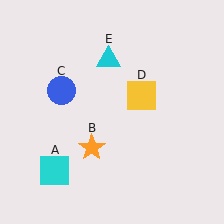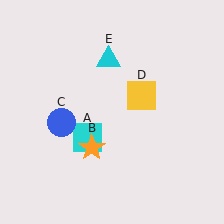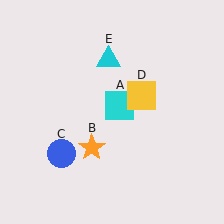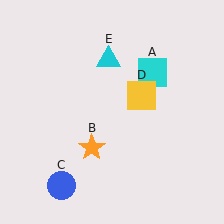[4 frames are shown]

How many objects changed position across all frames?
2 objects changed position: cyan square (object A), blue circle (object C).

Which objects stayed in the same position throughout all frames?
Orange star (object B) and yellow square (object D) and cyan triangle (object E) remained stationary.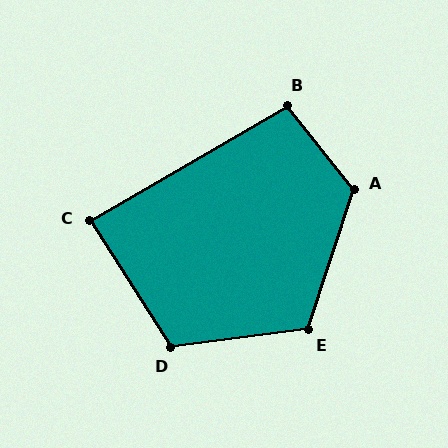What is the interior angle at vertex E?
Approximately 116 degrees (obtuse).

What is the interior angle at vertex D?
Approximately 115 degrees (obtuse).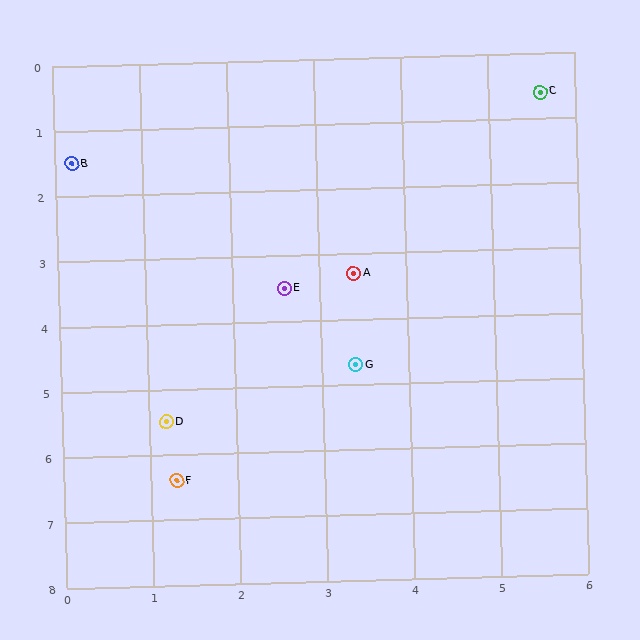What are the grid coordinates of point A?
Point A is at approximately (3.4, 3.3).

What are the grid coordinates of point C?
Point C is at approximately (5.6, 0.6).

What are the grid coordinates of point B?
Point B is at approximately (0.2, 1.5).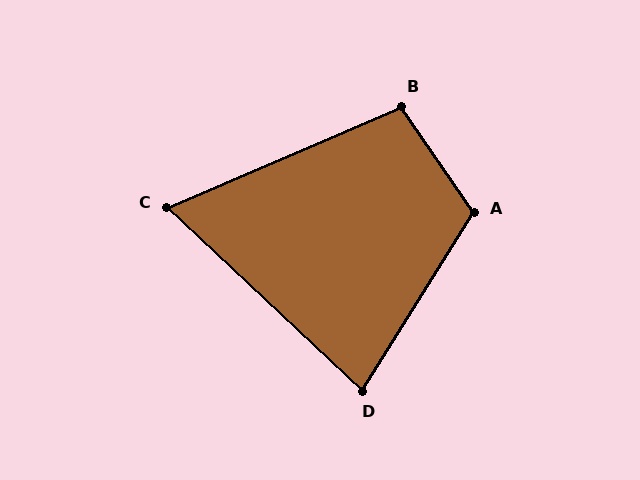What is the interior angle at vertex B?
Approximately 101 degrees (obtuse).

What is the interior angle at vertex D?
Approximately 79 degrees (acute).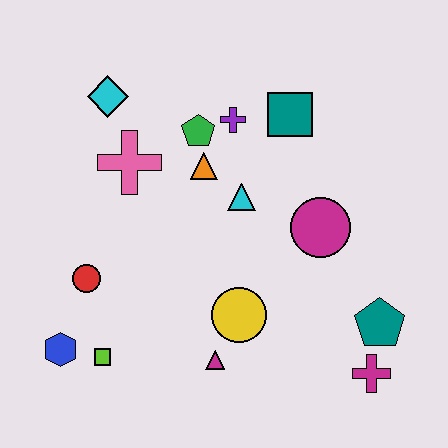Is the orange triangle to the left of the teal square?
Yes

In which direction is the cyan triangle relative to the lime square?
The cyan triangle is above the lime square.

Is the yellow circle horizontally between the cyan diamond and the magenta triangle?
No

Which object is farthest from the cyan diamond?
The magenta cross is farthest from the cyan diamond.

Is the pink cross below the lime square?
No